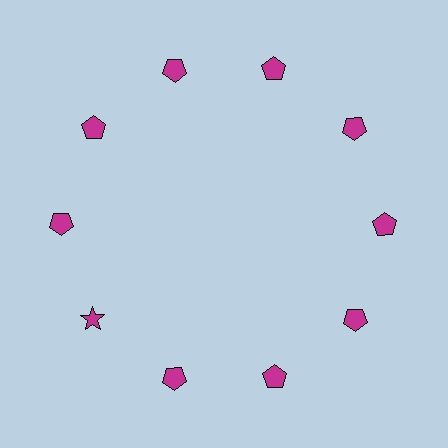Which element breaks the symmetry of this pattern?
The magenta star at roughly the 8 o'clock position breaks the symmetry. All other shapes are magenta pentagons.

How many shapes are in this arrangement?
There are 10 shapes arranged in a ring pattern.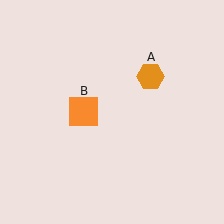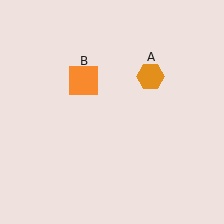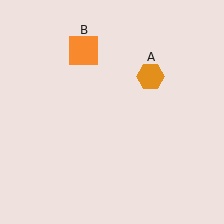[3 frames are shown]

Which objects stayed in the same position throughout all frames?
Orange hexagon (object A) remained stationary.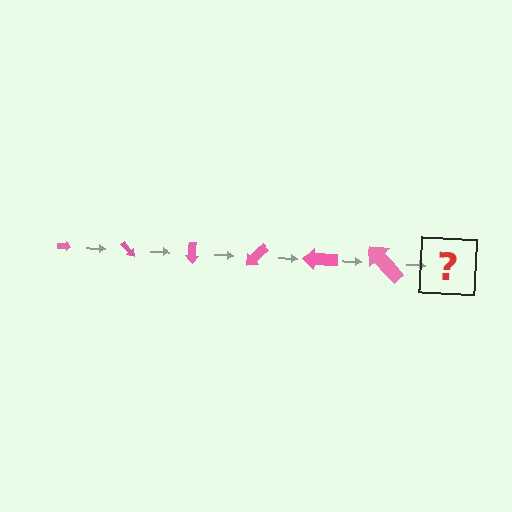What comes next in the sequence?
The next element should be an arrow, larger than the previous one and rotated 270 degrees from the start.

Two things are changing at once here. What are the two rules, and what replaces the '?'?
The two rules are that the arrow grows larger each step and it rotates 45 degrees each step. The '?' should be an arrow, larger than the previous one and rotated 270 degrees from the start.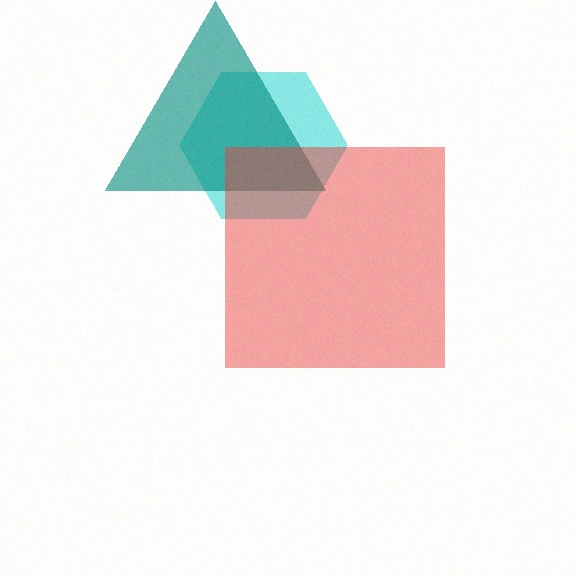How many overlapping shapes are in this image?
There are 3 overlapping shapes in the image.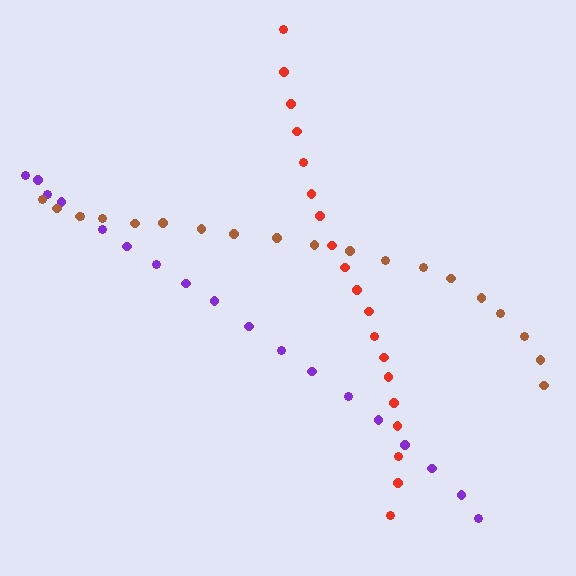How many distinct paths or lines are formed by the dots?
There are 3 distinct paths.